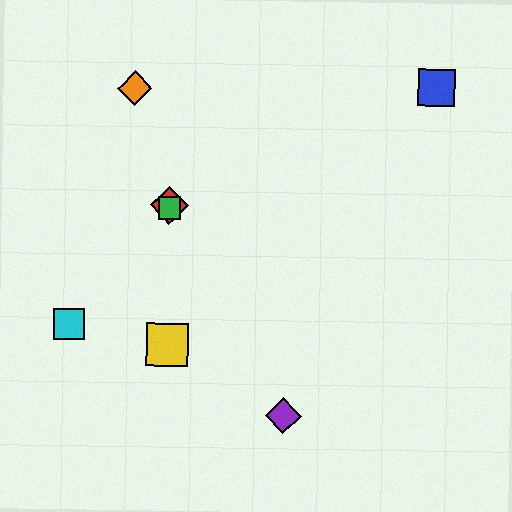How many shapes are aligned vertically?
3 shapes (the red diamond, the green square, the yellow square) are aligned vertically.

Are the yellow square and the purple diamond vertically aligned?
No, the yellow square is at x≈167 and the purple diamond is at x≈283.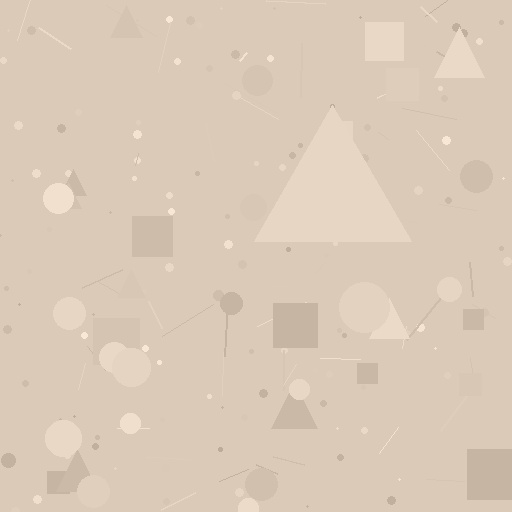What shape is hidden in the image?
A triangle is hidden in the image.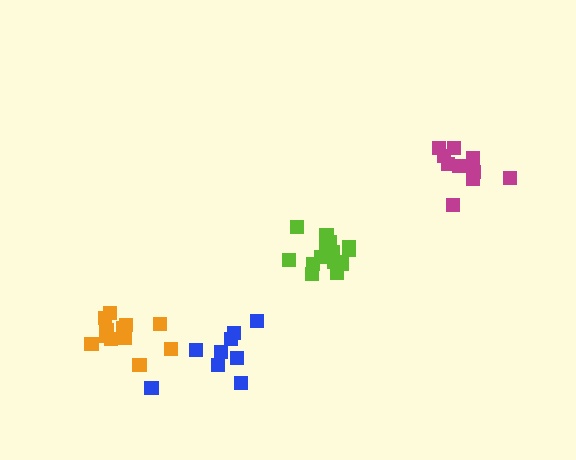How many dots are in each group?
Group 1: 14 dots, Group 2: 9 dots, Group 3: 10 dots, Group 4: 12 dots (45 total).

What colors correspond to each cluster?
The clusters are colored: lime, blue, magenta, orange.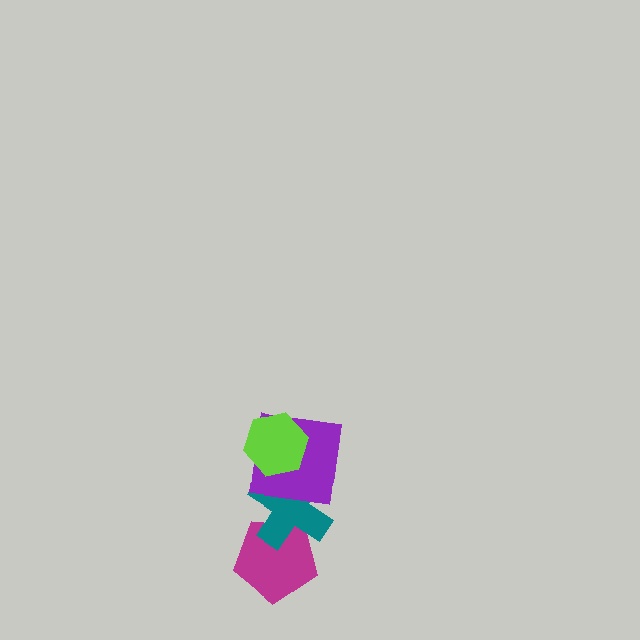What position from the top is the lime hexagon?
The lime hexagon is 1st from the top.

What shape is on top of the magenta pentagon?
The teal cross is on top of the magenta pentagon.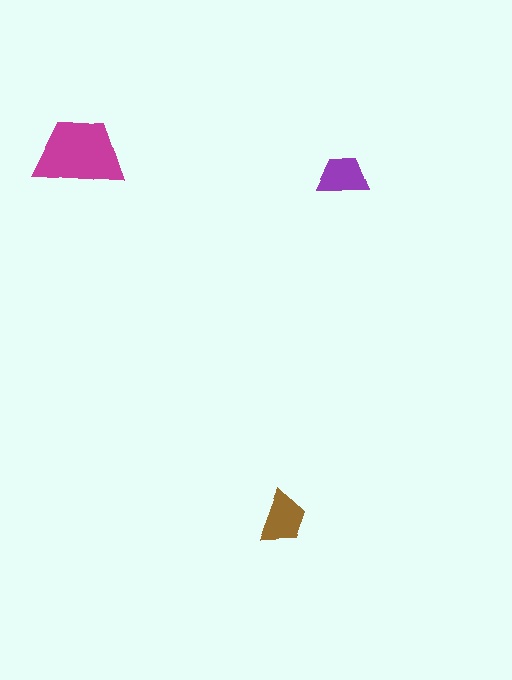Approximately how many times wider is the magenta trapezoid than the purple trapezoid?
About 2 times wider.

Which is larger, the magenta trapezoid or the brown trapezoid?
The magenta one.